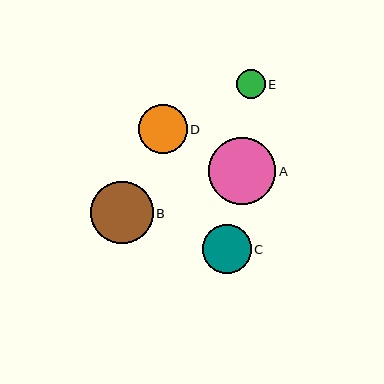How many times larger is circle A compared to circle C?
Circle A is approximately 1.4 times the size of circle C.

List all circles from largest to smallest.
From largest to smallest: A, B, C, D, E.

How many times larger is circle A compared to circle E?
Circle A is approximately 2.3 times the size of circle E.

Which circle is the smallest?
Circle E is the smallest with a size of approximately 29 pixels.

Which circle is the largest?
Circle A is the largest with a size of approximately 67 pixels.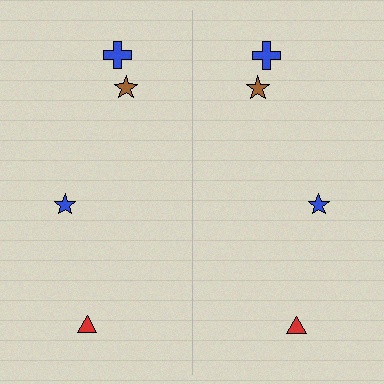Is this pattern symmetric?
Yes, this pattern has bilateral (reflection) symmetry.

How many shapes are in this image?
There are 8 shapes in this image.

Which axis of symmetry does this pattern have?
The pattern has a vertical axis of symmetry running through the center of the image.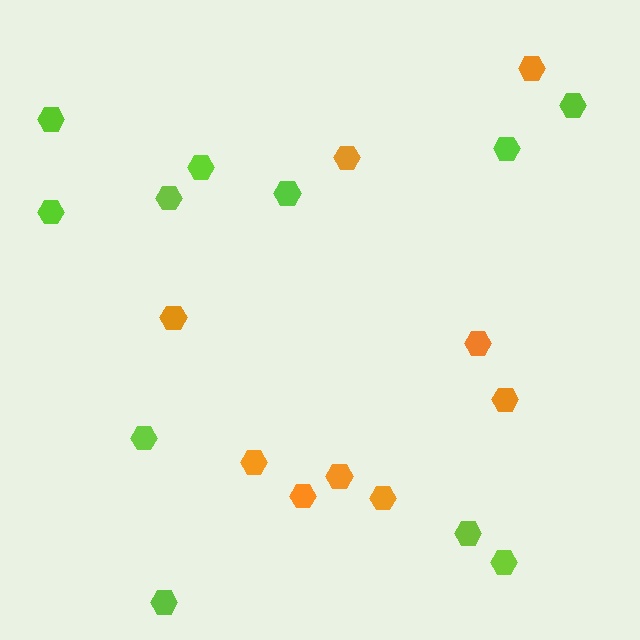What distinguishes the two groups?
There are 2 groups: one group of orange hexagons (9) and one group of lime hexagons (11).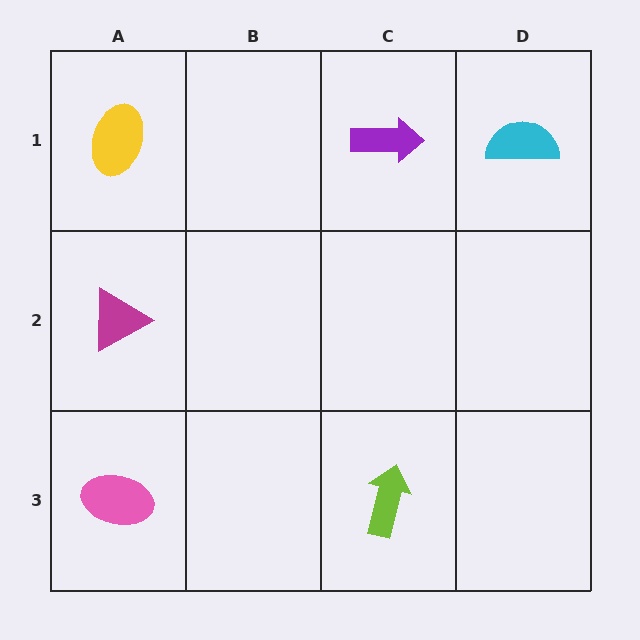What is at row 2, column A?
A magenta triangle.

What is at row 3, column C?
A lime arrow.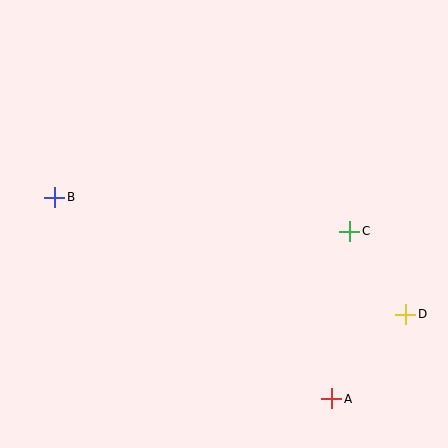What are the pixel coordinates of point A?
Point A is at (332, 399).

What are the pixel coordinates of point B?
Point B is at (55, 197).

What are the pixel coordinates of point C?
Point C is at (350, 231).